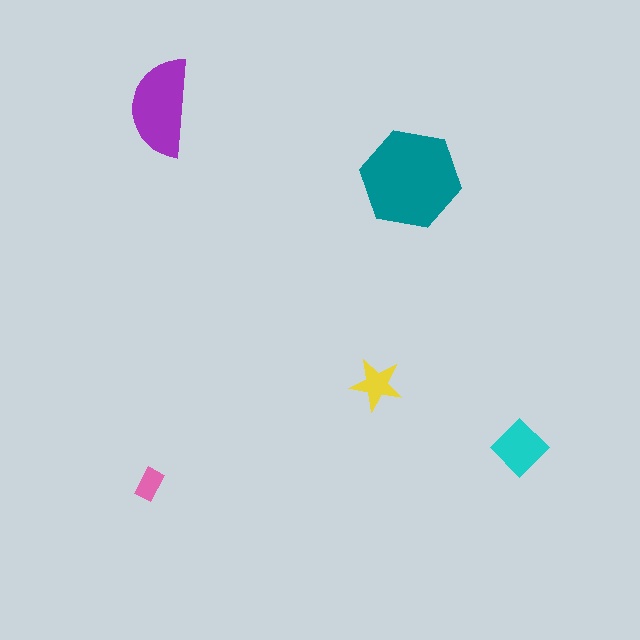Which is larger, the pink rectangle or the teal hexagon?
The teal hexagon.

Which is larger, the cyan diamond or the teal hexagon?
The teal hexagon.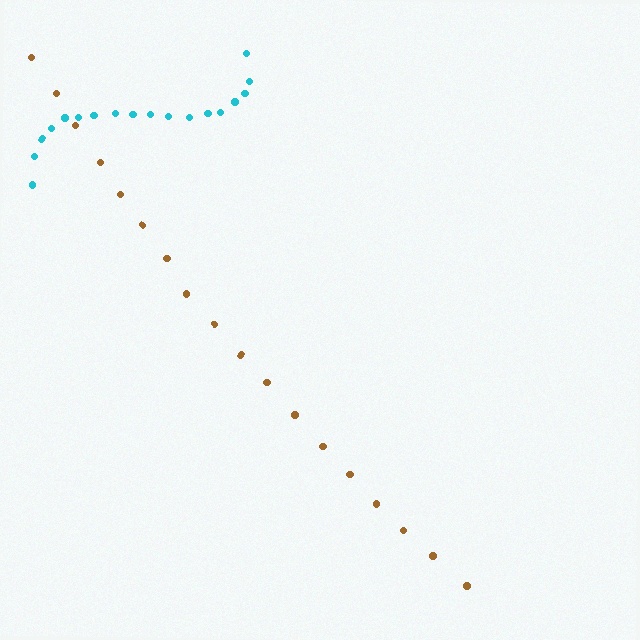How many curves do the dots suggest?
There are 2 distinct paths.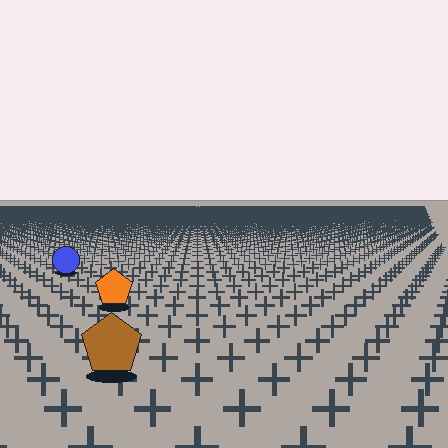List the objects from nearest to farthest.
From nearest to farthest: the brown pentagon, the orange pentagon, the blue circle.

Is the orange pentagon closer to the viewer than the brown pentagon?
No. The brown pentagon is closer — you can tell from the texture gradient: the ground texture is coarser near it.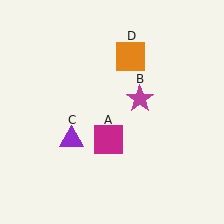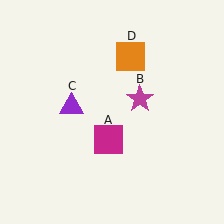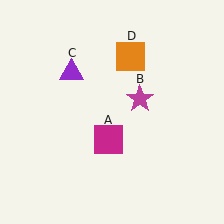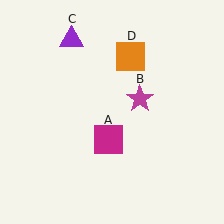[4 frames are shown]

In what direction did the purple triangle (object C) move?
The purple triangle (object C) moved up.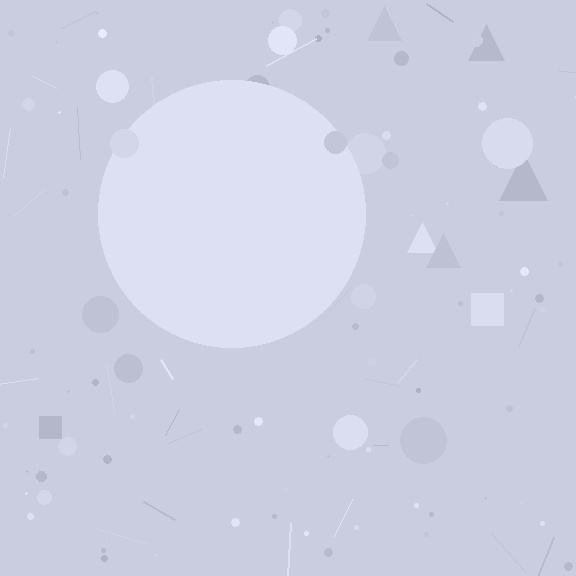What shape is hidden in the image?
A circle is hidden in the image.